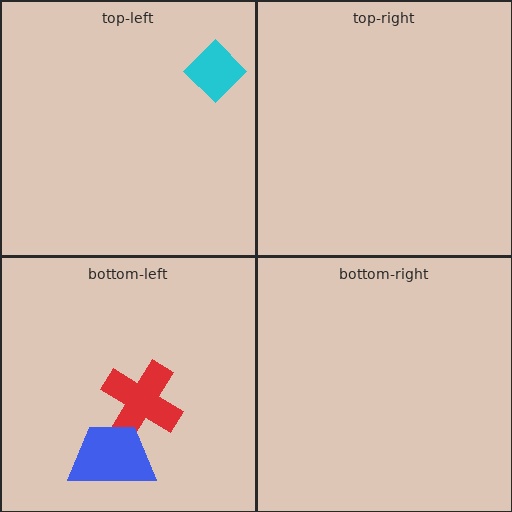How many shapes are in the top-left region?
1.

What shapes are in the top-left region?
The cyan diamond.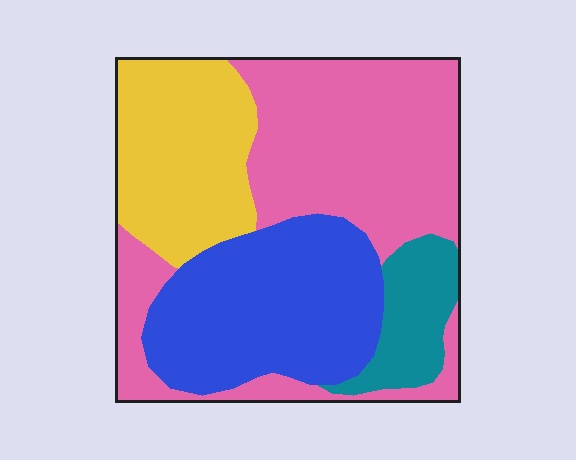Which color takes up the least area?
Teal, at roughly 10%.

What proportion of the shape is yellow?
Yellow takes up about one fifth (1/5) of the shape.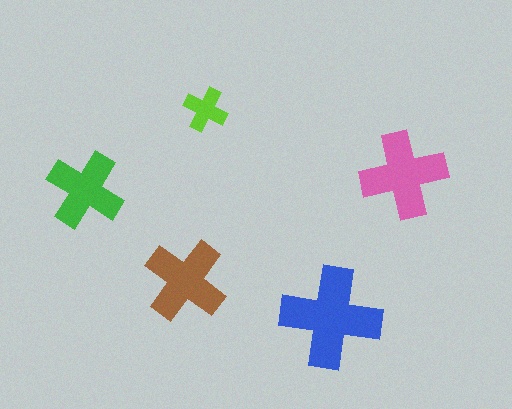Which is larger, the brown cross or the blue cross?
The blue one.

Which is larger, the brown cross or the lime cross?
The brown one.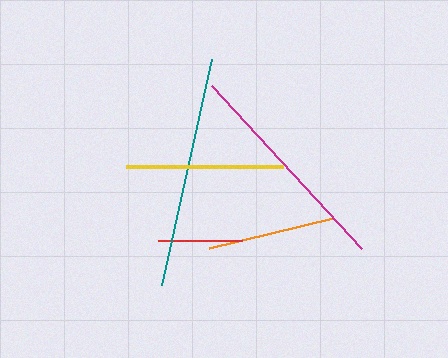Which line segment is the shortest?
The red line is the shortest at approximately 84 pixels.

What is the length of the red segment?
The red segment is approximately 84 pixels long.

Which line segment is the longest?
The teal line is the longest at approximately 232 pixels.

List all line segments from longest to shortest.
From longest to shortest: teal, magenta, yellow, orange, red.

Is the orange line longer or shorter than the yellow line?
The yellow line is longer than the orange line.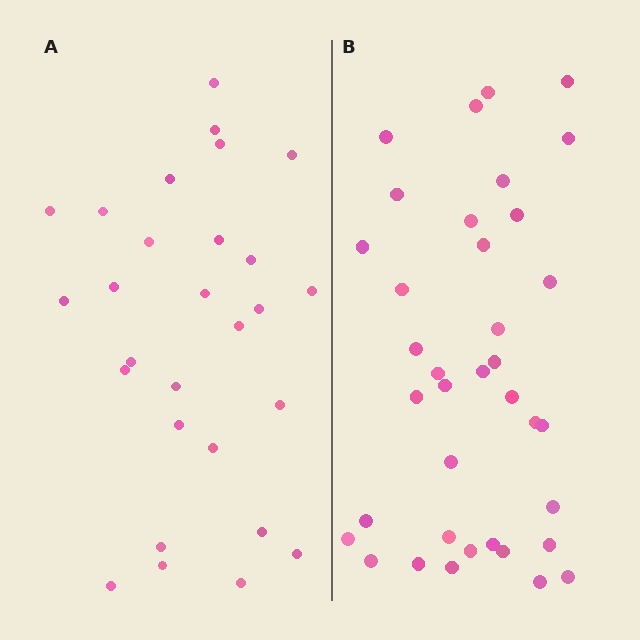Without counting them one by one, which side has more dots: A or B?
Region B (the right region) has more dots.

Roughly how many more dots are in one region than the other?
Region B has roughly 8 or so more dots than region A.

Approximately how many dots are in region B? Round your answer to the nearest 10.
About 40 dots. (The exact count is 37, which rounds to 40.)